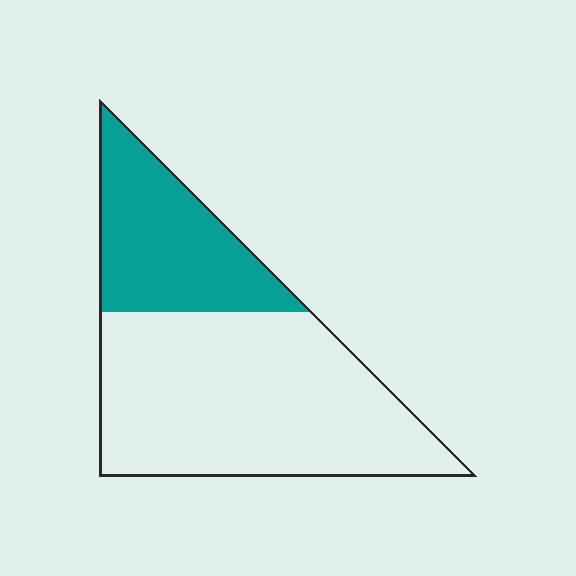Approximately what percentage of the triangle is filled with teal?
Approximately 30%.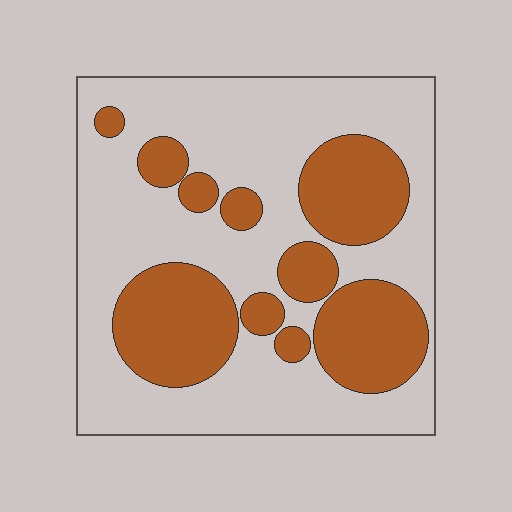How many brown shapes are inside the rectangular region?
10.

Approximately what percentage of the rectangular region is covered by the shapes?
Approximately 35%.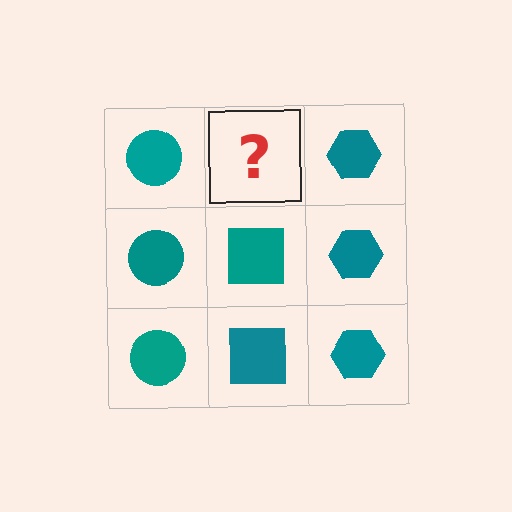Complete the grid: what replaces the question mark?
The question mark should be replaced with a teal square.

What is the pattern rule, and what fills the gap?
The rule is that each column has a consistent shape. The gap should be filled with a teal square.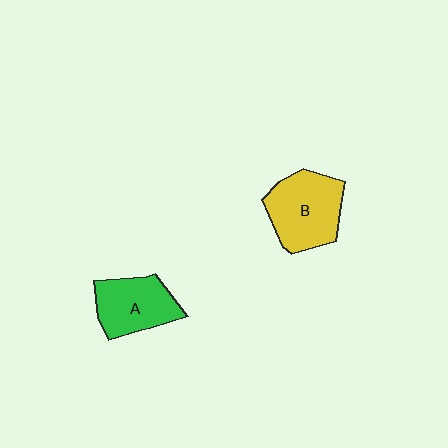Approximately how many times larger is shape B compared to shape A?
Approximately 1.2 times.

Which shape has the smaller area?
Shape A (green).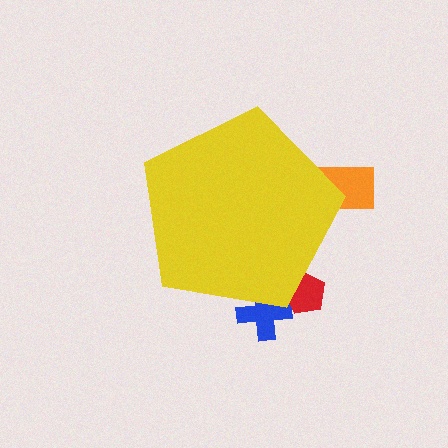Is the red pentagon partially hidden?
Yes, the red pentagon is partially hidden behind the yellow pentagon.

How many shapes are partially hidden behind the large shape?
3 shapes are partially hidden.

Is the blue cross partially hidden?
Yes, the blue cross is partially hidden behind the yellow pentagon.